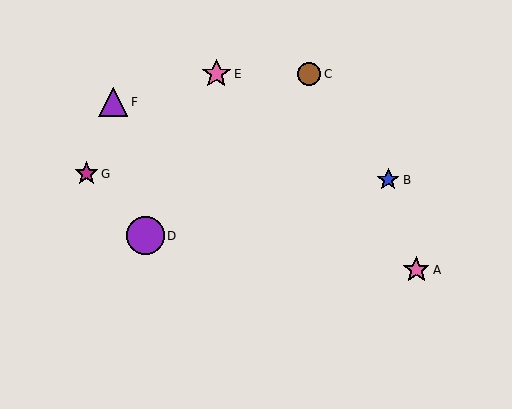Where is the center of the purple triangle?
The center of the purple triangle is at (113, 102).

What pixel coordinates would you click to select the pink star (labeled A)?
Click at (416, 270) to select the pink star A.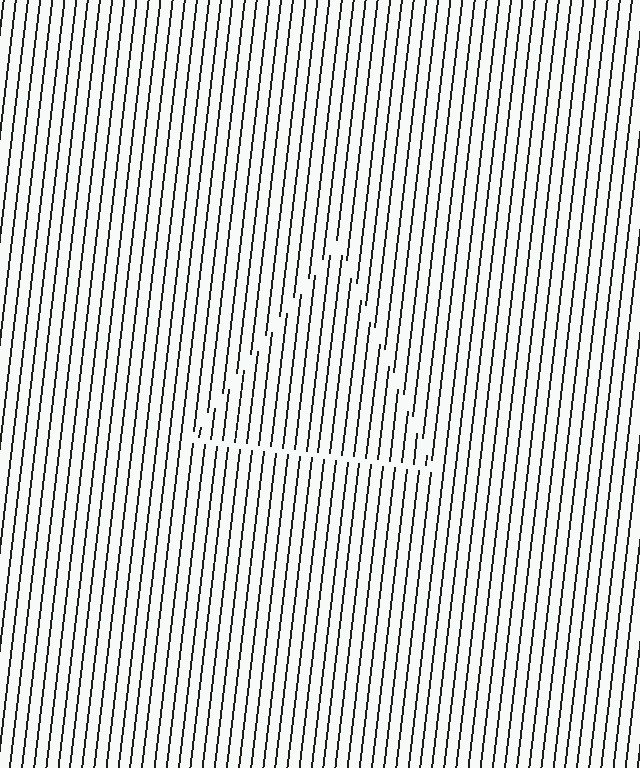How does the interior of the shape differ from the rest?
The interior of the shape contains the same grating, shifted by half a period — the contour is defined by the phase discontinuity where line-ends from the inner and outer gratings abut.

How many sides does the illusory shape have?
3 sides — the line-ends trace a triangle.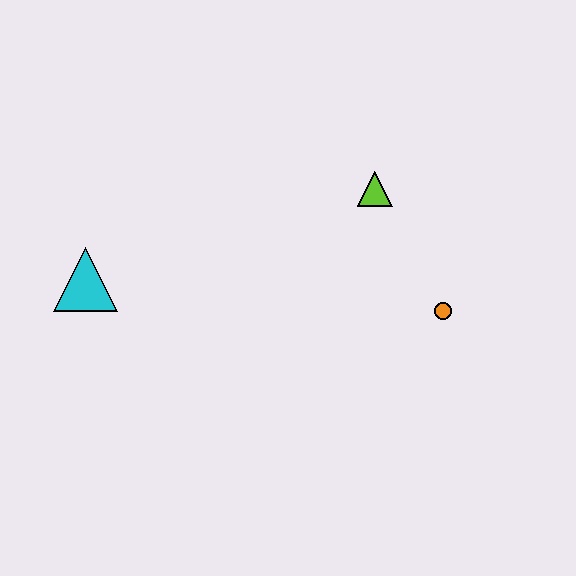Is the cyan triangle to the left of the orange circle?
Yes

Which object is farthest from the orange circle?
The cyan triangle is farthest from the orange circle.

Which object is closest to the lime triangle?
The orange circle is closest to the lime triangle.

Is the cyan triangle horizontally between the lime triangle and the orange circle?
No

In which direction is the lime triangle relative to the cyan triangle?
The lime triangle is to the right of the cyan triangle.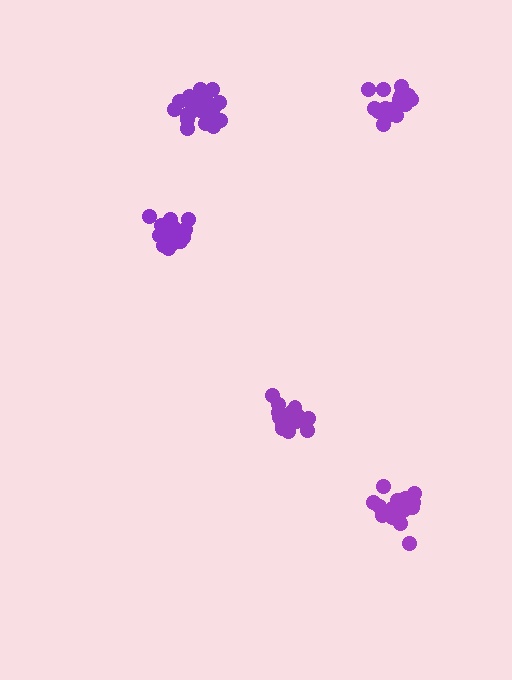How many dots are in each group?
Group 1: 16 dots, Group 2: 21 dots, Group 3: 20 dots, Group 4: 18 dots, Group 5: 16 dots (91 total).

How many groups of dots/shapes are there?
There are 5 groups.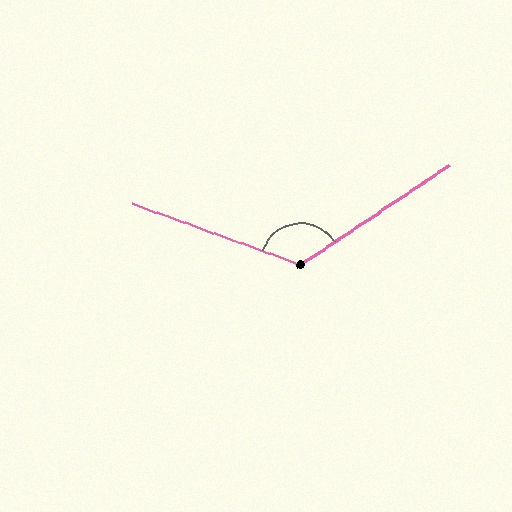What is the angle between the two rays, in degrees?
Approximately 127 degrees.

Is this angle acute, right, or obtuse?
It is obtuse.